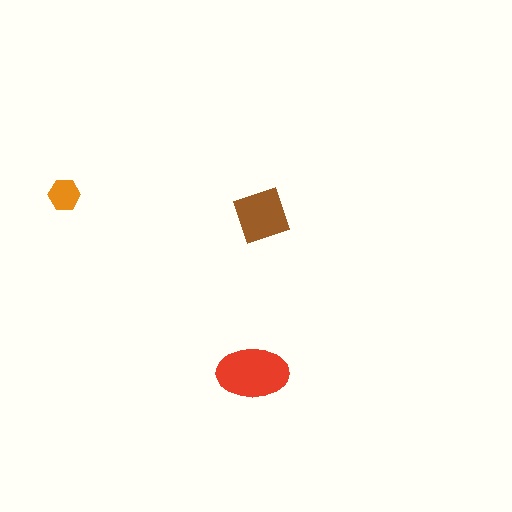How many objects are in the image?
There are 3 objects in the image.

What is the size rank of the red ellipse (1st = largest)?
1st.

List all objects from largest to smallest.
The red ellipse, the brown diamond, the orange hexagon.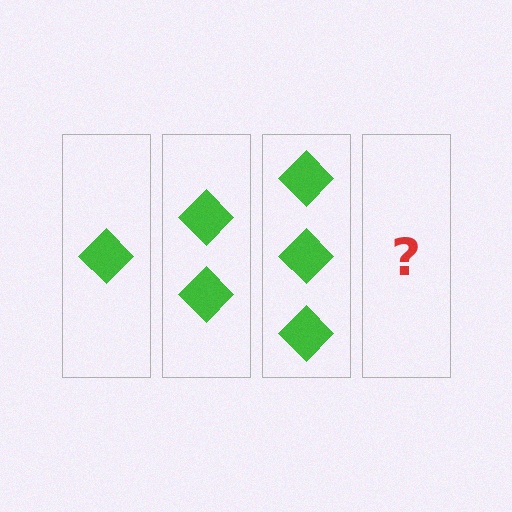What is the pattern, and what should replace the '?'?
The pattern is that each step adds one more diamond. The '?' should be 4 diamonds.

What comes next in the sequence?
The next element should be 4 diamonds.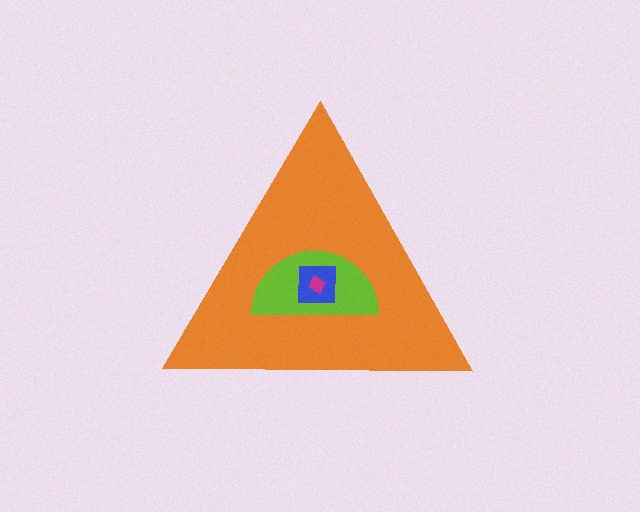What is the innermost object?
The magenta square.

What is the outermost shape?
The orange triangle.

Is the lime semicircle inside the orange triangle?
Yes.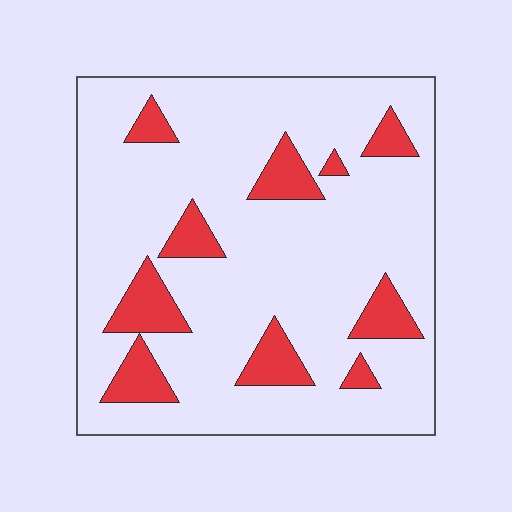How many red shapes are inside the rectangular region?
10.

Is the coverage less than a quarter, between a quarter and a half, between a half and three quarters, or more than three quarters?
Less than a quarter.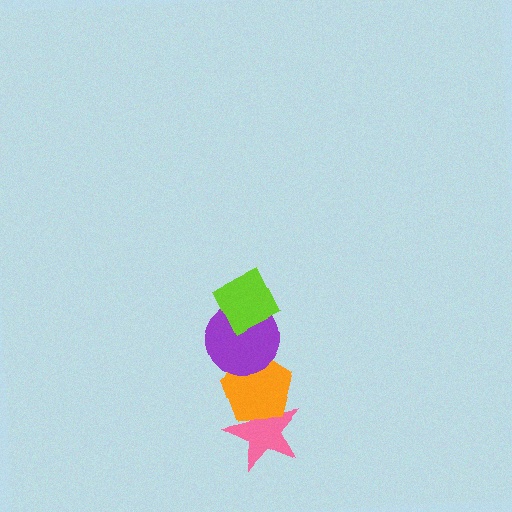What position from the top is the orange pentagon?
The orange pentagon is 3rd from the top.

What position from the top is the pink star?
The pink star is 4th from the top.